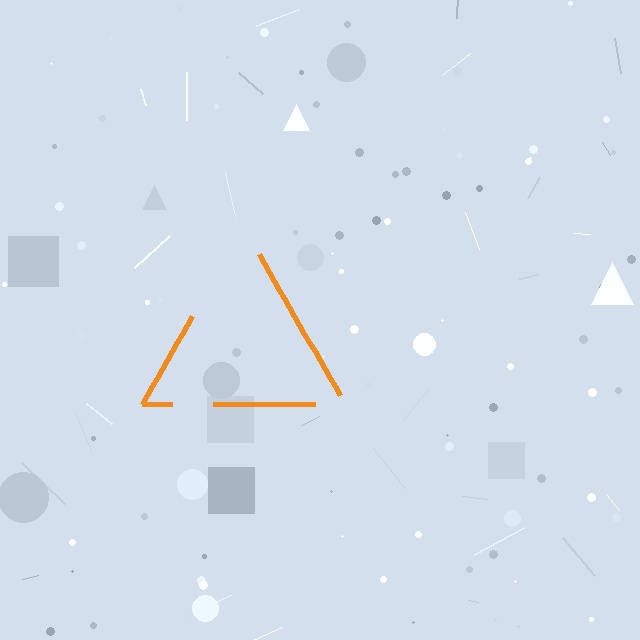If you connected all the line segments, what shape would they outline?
They would outline a triangle.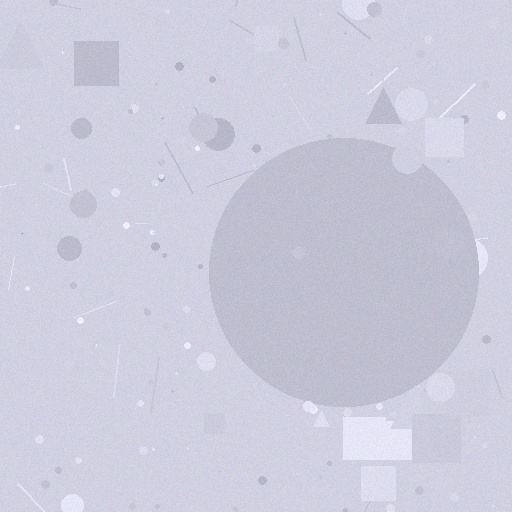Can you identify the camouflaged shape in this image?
The camouflaged shape is a circle.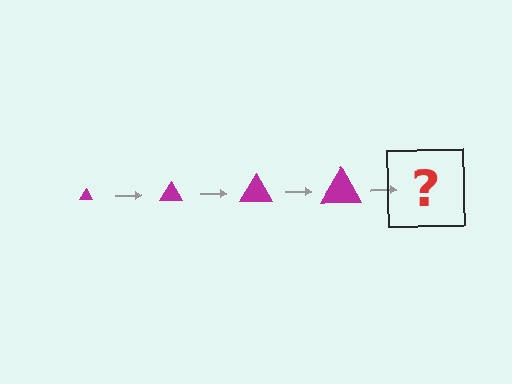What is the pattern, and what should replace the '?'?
The pattern is that the triangle gets progressively larger each step. The '?' should be a magenta triangle, larger than the previous one.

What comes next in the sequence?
The next element should be a magenta triangle, larger than the previous one.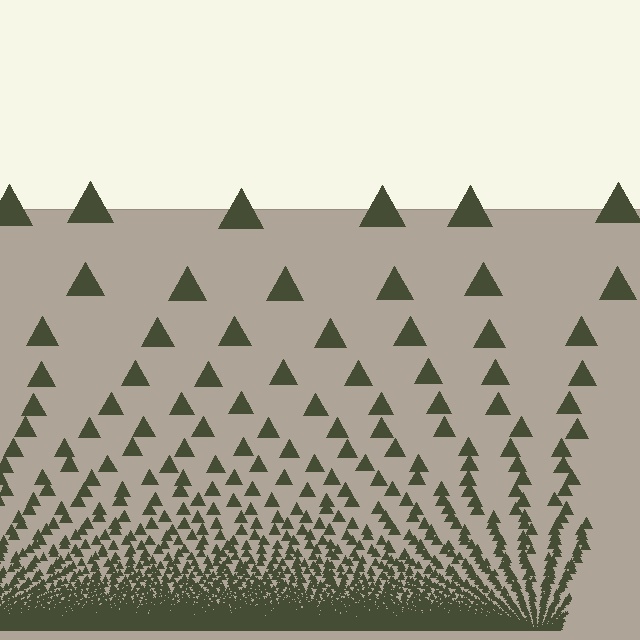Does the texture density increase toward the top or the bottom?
Density increases toward the bottom.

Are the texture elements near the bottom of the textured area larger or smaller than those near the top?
Smaller. The gradient is inverted — elements near the bottom are smaller and denser.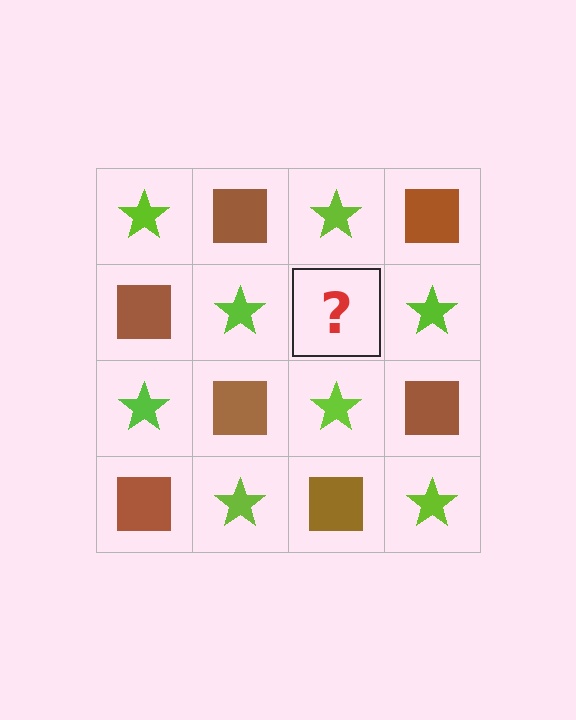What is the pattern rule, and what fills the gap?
The rule is that it alternates lime star and brown square in a checkerboard pattern. The gap should be filled with a brown square.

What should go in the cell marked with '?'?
The missing cell should contain a brown square.